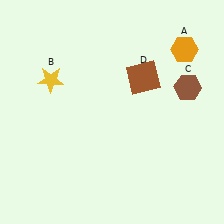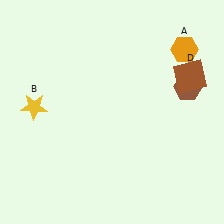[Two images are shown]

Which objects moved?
The objects that moved are: the yellow star (B), the brown square (D).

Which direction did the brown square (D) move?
The brown square (D) moved right.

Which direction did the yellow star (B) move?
The yellow star (B) moved down.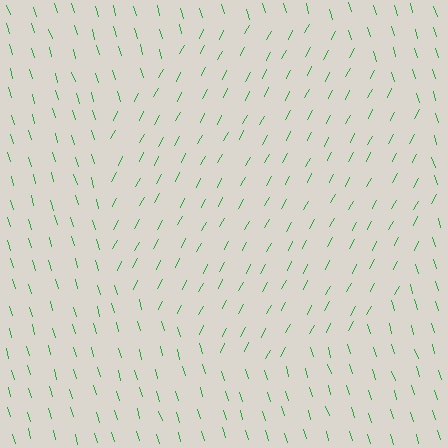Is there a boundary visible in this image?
Yes, there is a texture boundary formed by a change in line orientation.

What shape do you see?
I see a circle.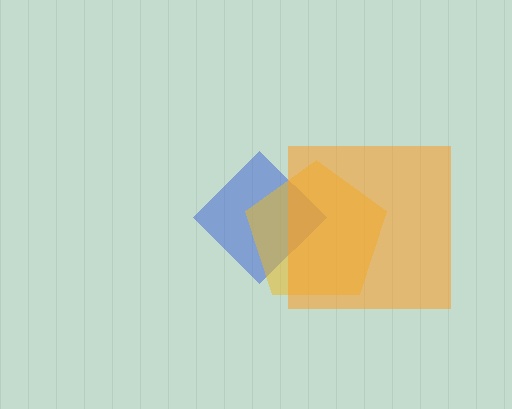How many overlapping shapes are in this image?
There are 3 overlapping shapes in the image.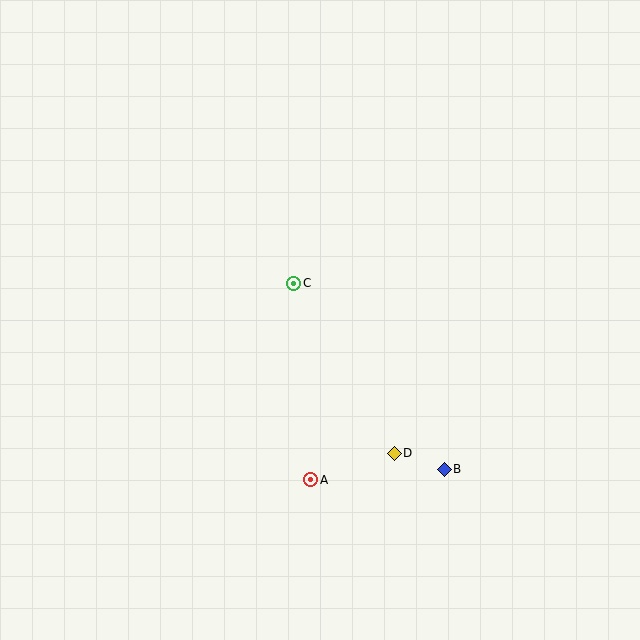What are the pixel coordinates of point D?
Point D is at (394, 453).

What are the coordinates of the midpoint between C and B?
The midpoint between C and B is at (369, 376).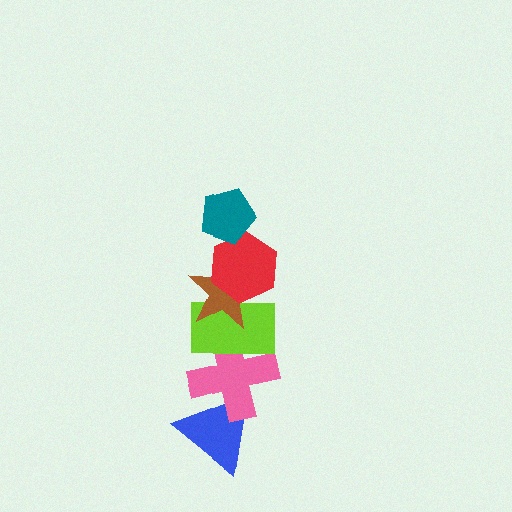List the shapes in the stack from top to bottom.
From top to bottom: the teal pentagon, the red hexagon, the brown star, the lime rectangle, the pink cross, the blue triangle.